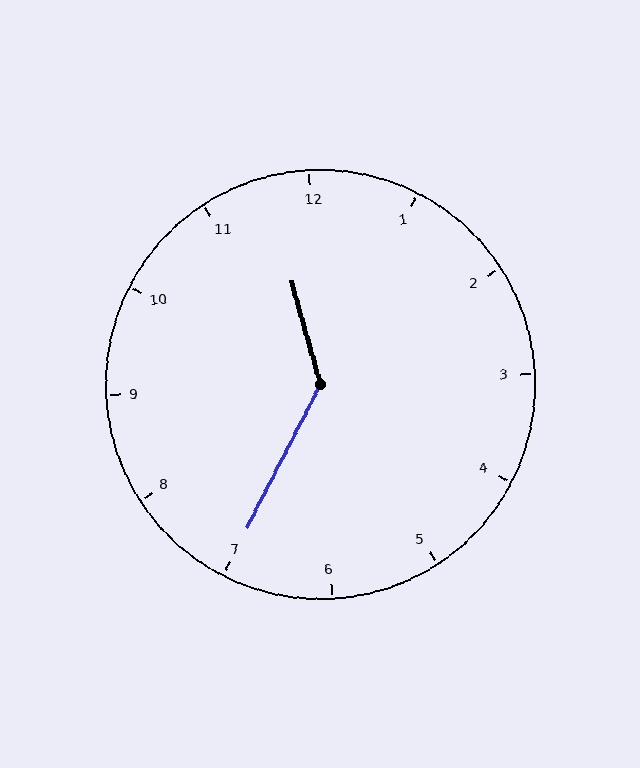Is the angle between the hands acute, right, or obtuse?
It is obtuse.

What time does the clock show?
11:35.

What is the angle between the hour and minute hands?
Approximately 138 degrees.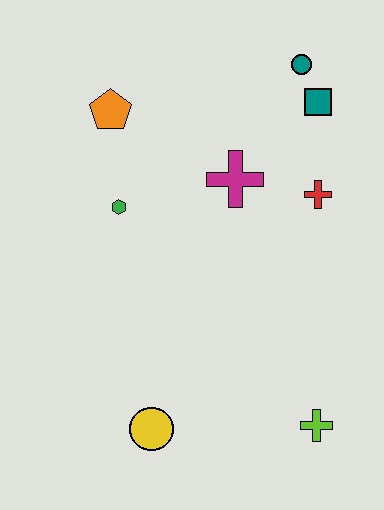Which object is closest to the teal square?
The teal circle is closest to the teal square.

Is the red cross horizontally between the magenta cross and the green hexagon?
No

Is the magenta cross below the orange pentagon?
Yes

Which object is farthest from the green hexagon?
The lime cross is farthest from the green hexagon.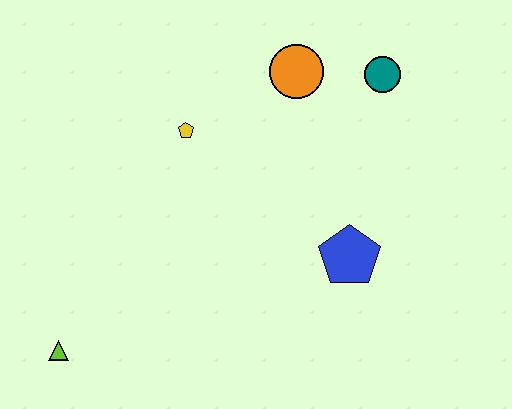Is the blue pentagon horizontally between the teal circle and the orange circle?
Yes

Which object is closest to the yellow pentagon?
The orange circle is closest to the yellow pentagon.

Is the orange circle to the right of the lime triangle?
Yes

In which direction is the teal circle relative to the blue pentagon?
The teal circle is above the blue pentagon.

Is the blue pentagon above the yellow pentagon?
No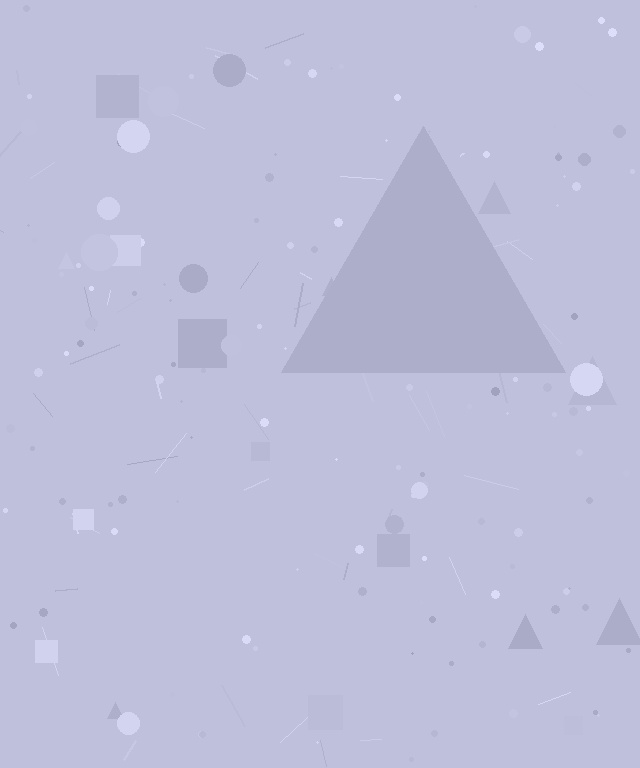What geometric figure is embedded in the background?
A triangle is embedded in the background.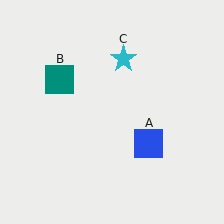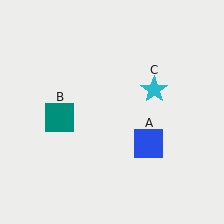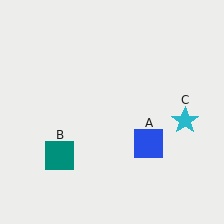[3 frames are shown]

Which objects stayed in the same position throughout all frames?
Blue square (object A) remained stationary.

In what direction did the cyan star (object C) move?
The cyan star (object C) moved down and to the right.